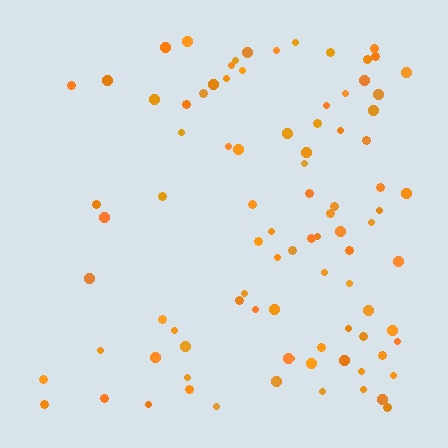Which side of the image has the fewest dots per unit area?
The left.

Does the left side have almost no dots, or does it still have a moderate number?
Still a moderate number, just noticeably fewer than the right.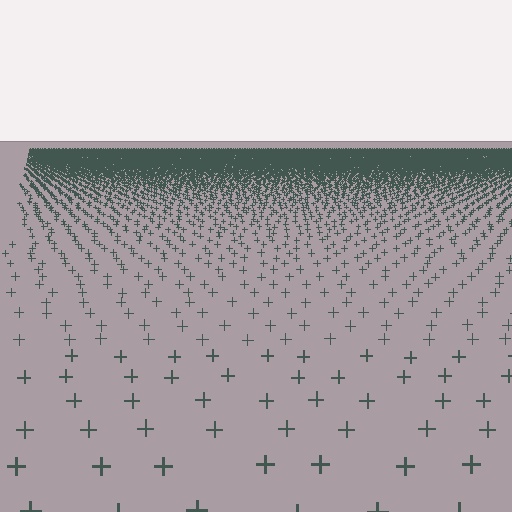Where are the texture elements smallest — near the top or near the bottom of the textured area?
Near the top.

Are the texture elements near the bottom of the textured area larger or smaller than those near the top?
Larger. Near the bottom, elements are closer to the viewer and appear at a bigger on-screen size.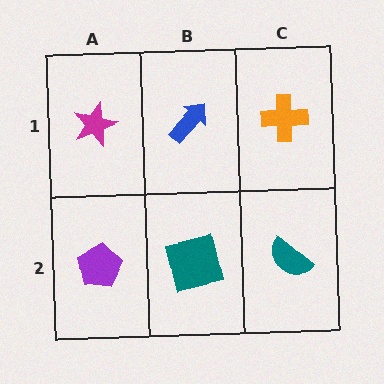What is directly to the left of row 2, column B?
A purple pentagon.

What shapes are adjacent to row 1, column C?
A teal semicircle (row 2, column C), a blue arrow (row 1, column B).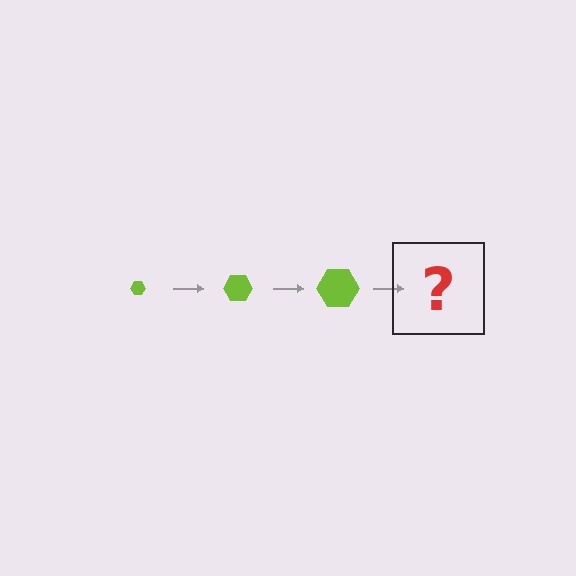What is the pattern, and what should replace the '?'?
The pattern is that the hexagon gets progressively larger each step. The '?' should be a lime hexagon, larger than the previous one.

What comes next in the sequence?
The next element should be a lime hexagon, larger than the previous one.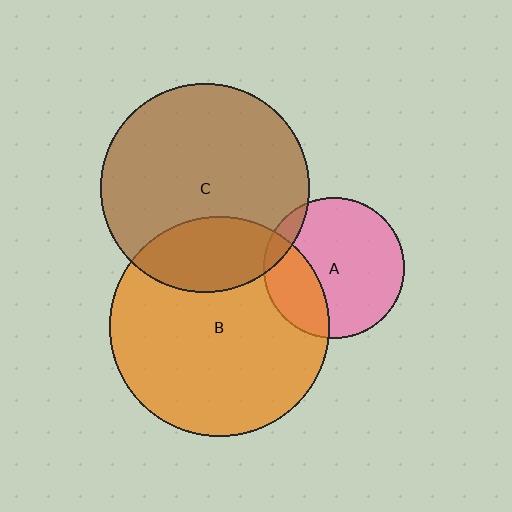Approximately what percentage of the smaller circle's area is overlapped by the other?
Approximately 10%.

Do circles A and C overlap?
Yes.